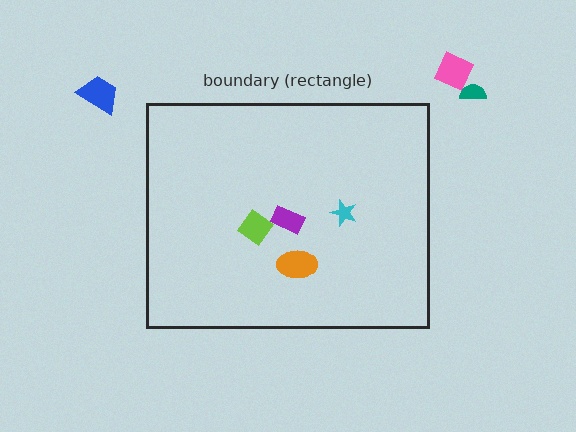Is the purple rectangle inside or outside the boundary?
Inside.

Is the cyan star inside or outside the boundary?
Inside.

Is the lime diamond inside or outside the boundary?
Inside.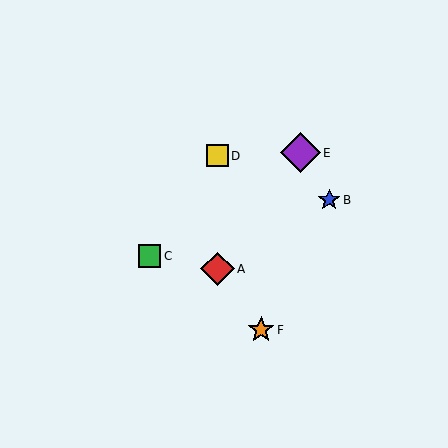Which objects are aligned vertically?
Objects A, D are aligned vertically.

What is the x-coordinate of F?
Object F is at x≈261.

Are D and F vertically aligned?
No, D is at x≈217 and F is at x≈261.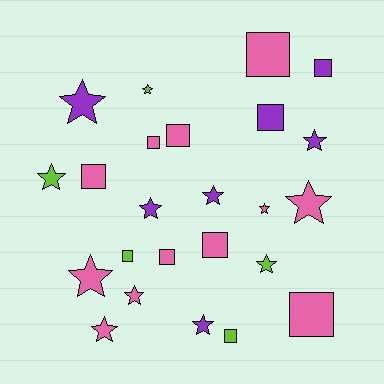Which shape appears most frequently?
Star, with 13 objects.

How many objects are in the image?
There are 24 objects.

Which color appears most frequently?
Pink, with 12 objects.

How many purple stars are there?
There are 5 purple stars.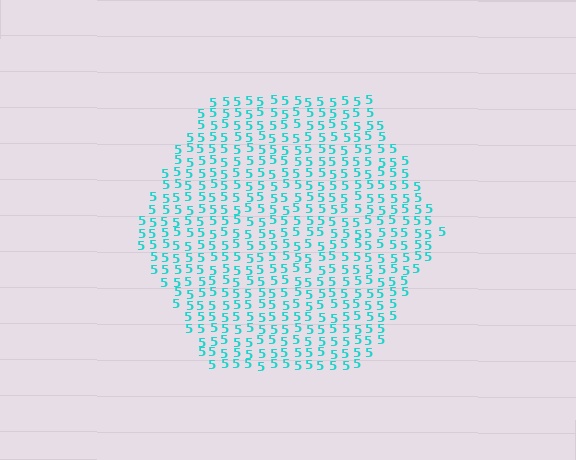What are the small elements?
The small elements are digit 5's.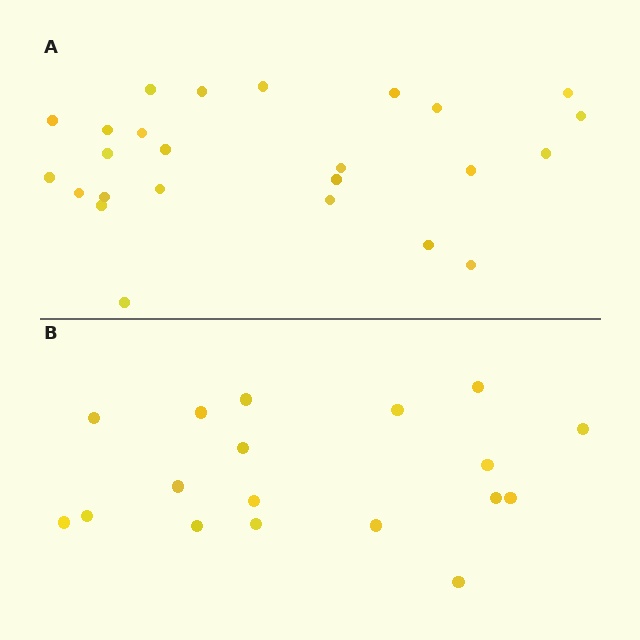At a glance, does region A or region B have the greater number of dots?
Region A (the top region) has more dots.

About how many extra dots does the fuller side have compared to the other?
Region A has roughly 8 or so more dots than region B.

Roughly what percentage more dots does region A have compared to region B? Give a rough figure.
About 40% more.